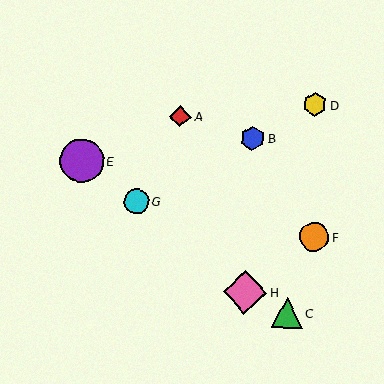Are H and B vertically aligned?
Yes, both are at x≈245.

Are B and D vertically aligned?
No, B is at x≈253 and D is at x≈315.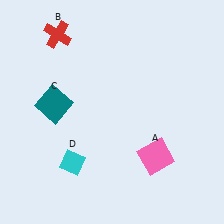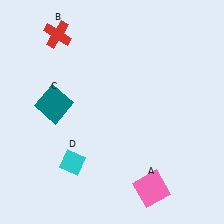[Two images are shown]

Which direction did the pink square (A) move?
The pink square (A) moved down.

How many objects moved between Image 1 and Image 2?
1 object moved between the two images.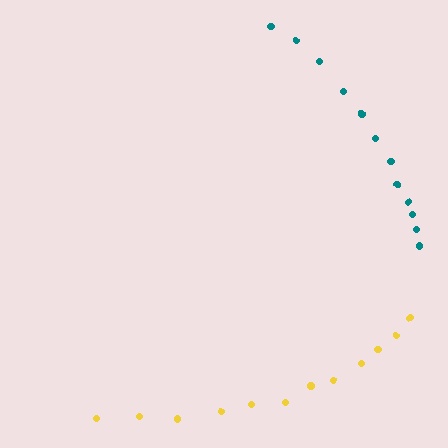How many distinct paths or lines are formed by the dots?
There are 2 distinct paths.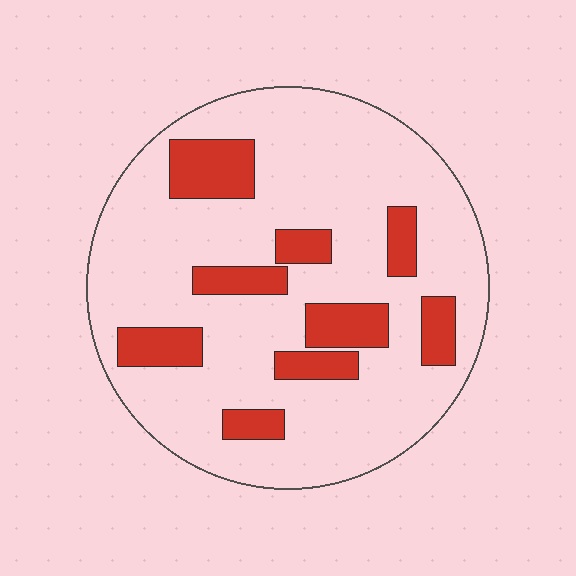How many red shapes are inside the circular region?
9.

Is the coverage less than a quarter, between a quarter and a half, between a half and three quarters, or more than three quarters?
Less than a quarter.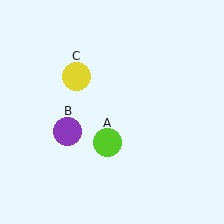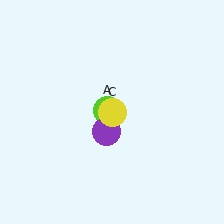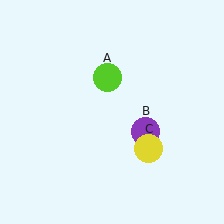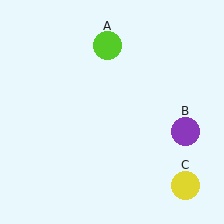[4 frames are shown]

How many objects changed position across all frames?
3 objects changed position: lime circle (object A), purple circle (object B), yellow circle (object C).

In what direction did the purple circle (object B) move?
The purple circle (object B) moved right.